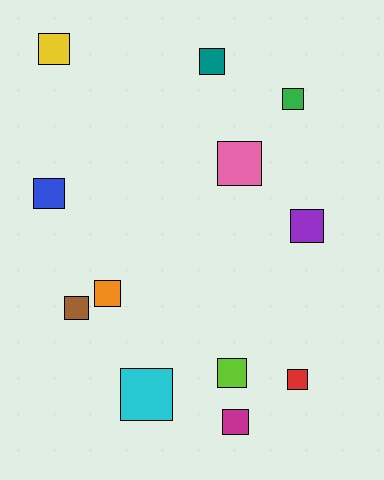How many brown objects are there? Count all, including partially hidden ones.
There is 1 brown object.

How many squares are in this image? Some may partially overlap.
There are 12 squares.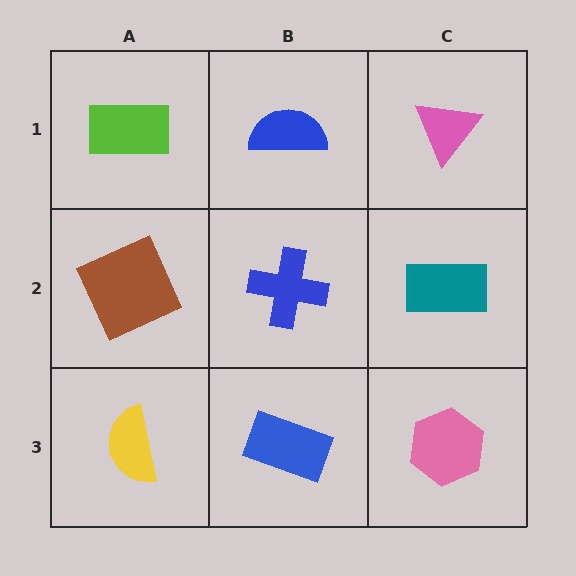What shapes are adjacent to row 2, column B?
A blue semicircle (row 1, column B), a blue rectangle (row 3, column B), a brown square (row 2, column A), a teal rectangle (row 2, column C).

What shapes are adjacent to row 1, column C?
A teal rectangle (row 2, column C), a blue semicircle (row 1, column B).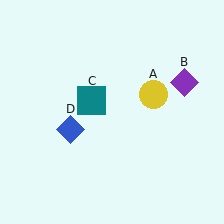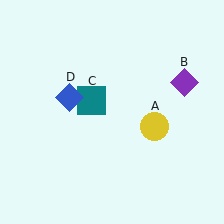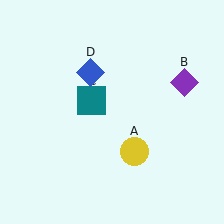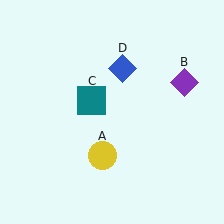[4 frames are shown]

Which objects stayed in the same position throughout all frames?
Purple diamond (object B) and teal square (object C) remained stationary.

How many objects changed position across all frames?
2 objects changed position: yellow circle (object A), blue diamond (object D).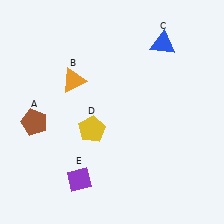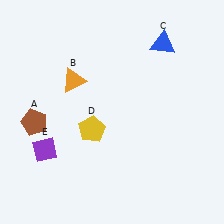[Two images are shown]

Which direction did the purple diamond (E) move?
The purple diamond (E) moved left.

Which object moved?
The purple diamond (E) moved left.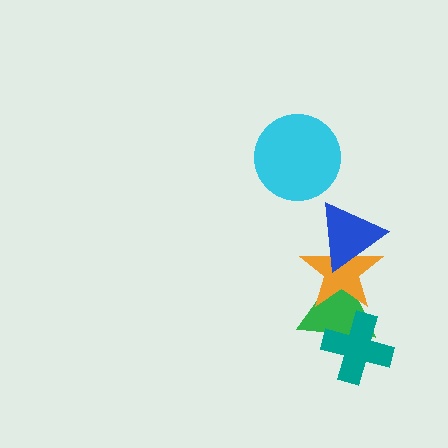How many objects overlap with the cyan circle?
0 objects overlap with the cyan circle.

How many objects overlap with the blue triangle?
2 objects overlap with the blue triangle.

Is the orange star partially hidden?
Yes, it is partially covered by another shape.